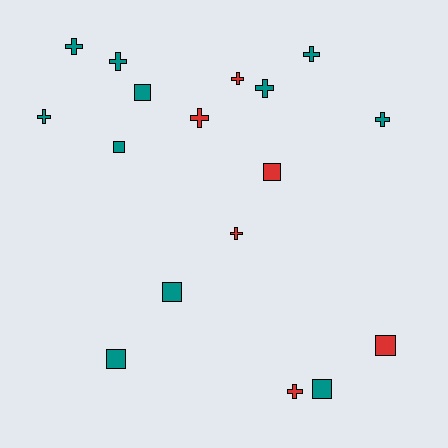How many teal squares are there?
There are 5 teal squares.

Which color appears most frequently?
Teal, with 11 objects.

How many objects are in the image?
There are 17 objects.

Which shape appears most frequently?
Cross, with 10 objects.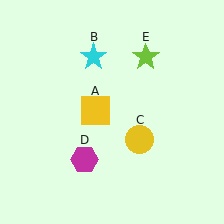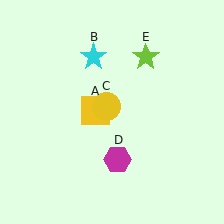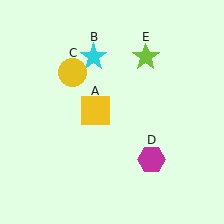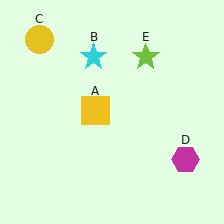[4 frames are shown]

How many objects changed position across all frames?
2 objects changed position: yellow circle (object C), magenta hexagon (object D).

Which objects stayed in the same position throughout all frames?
Yellow square (object A) and cyan star (object B) and lime star (object E) remained stationary.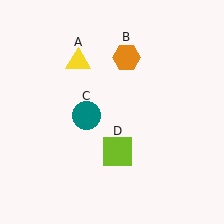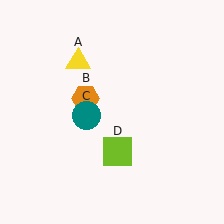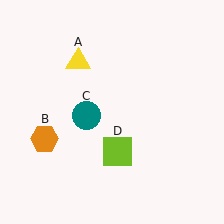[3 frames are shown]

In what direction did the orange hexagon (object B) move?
The orange hexagon (object B) moved down and to the left.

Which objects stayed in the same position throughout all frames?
Yellow triangle (object A) and teal circle (object C) and lime square (object D) remained stationary.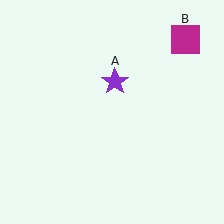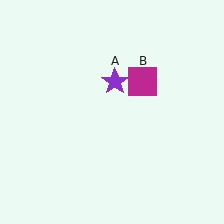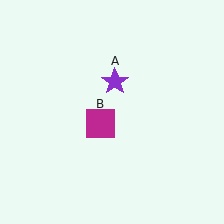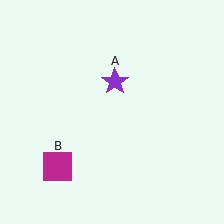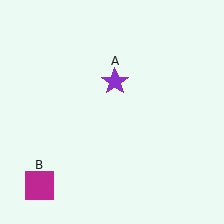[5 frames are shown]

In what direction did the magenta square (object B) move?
The magenta square (object B) moved down and to the left.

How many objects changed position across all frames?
1 object changed position: magenta square (object B).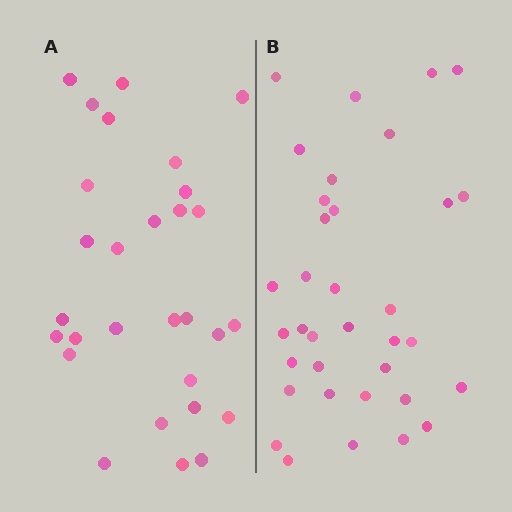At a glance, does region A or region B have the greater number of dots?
Region B (the right region) has more dots.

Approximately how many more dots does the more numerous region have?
Region B has about 6 more dots than region A.